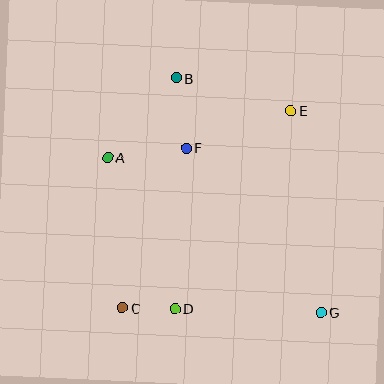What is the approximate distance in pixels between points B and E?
The distance between B and E is approximately 119 pixels.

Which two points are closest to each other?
Points C and D are closest to each other.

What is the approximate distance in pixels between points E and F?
The distance between E and F is approximately 111 pixels.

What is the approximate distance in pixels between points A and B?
The distance between A and B is approximately 105 pixels.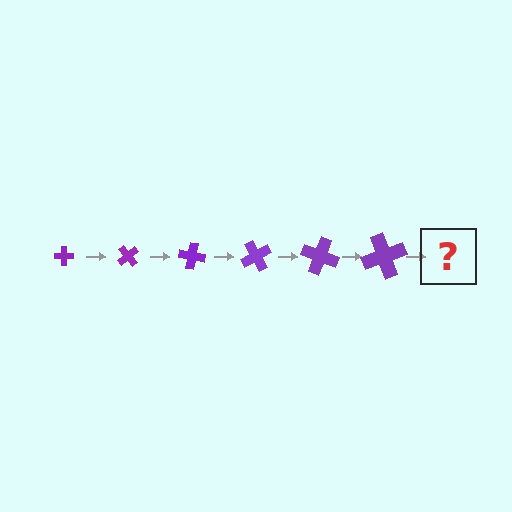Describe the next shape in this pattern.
It should be a cross, larger than the previous one and rotated 300 degrees from the start.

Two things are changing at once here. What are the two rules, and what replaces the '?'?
The two rules are that the cross grows larger each step and it rotates 50 degrees each step. The '?' should be a cross, larger than the previous one and rotated 300 degrees from the start.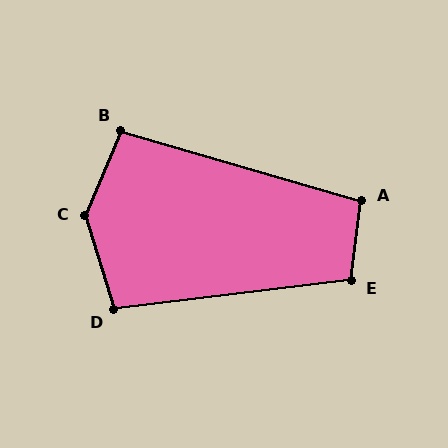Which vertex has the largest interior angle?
C, at approximately 140 degrees.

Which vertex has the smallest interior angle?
B, at approximately 97 degrees.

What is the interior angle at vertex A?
Approximately 99 degrees (obtuse).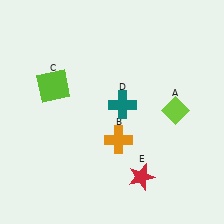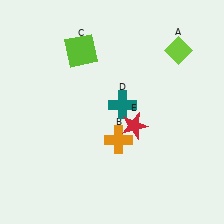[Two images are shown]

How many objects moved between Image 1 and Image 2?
3 objects moved between the two images.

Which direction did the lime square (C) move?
The lime square (C) moved up.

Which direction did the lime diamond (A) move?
The lime diamond (A) moved up.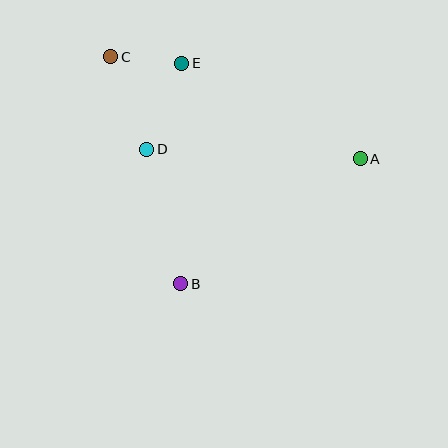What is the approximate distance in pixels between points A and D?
The distance between A and D is approximately 214 pixels.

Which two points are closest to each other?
Points C and E are closest to each other.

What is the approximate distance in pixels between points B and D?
The distance between B and D is approximately 139 pixels.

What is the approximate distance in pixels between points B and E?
The distance between B and E is approximately 221 pixels.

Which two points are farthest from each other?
Points A and C are farthest from each other.